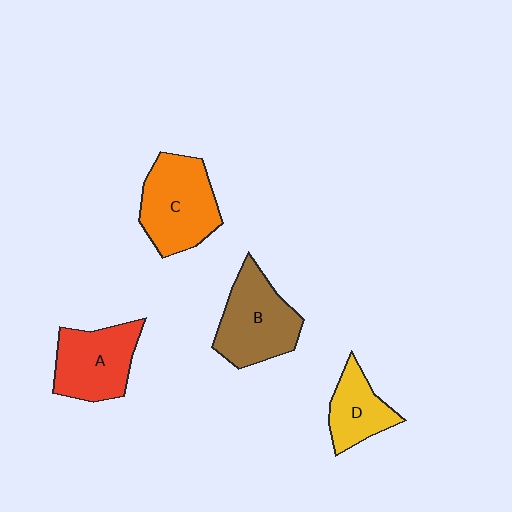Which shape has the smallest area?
Shape D (yellow).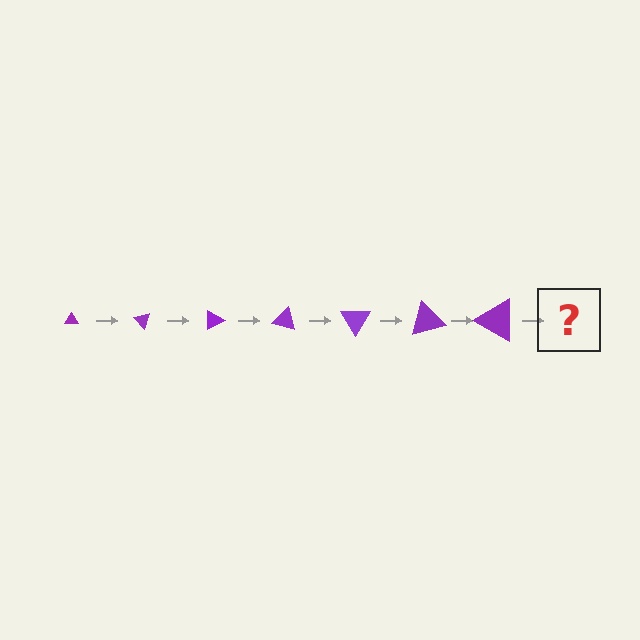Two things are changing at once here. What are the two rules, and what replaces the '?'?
The two rules are that the triangle grows larger each step and it rotates 45 degrees each step. The '?' should be a triangle, larger than the previous one and rotated 315 degrees from the start.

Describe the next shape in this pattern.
It should be a triangle, larger than the previous one and rotated 315 degrees from the start.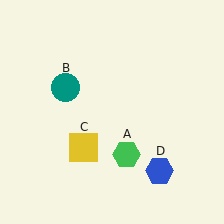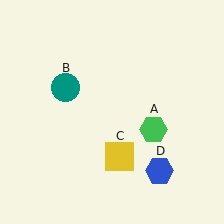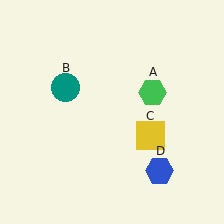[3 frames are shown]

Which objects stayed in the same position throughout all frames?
Teal circle (object B) and blue hexagon (object D) remained stationary.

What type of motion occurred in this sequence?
The green hexagon (object A), yellow square (object C) rotated counterclockwise around the center of the scene.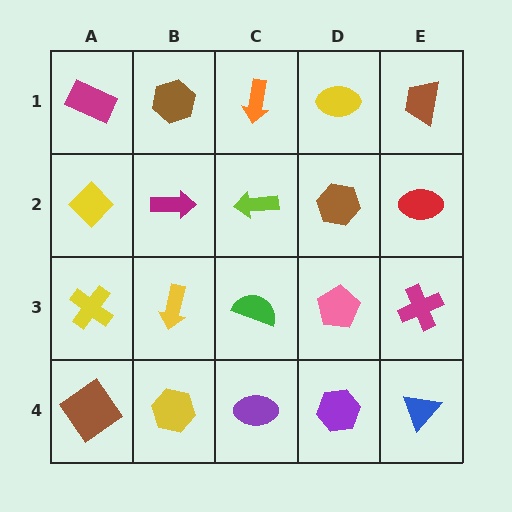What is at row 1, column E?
A brown trapezoid.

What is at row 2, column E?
A red ellipse.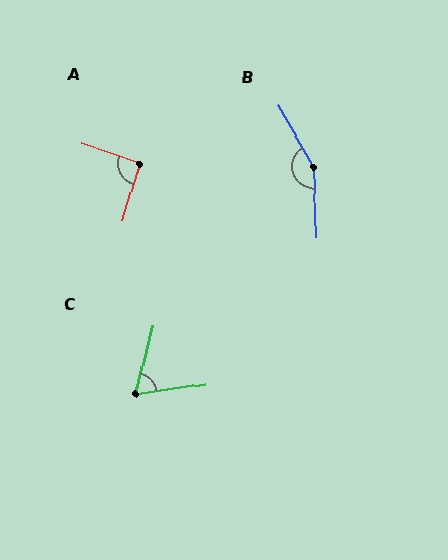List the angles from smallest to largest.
C (68°), A (93°), B (152°).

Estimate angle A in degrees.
Approximately 93 degrees.